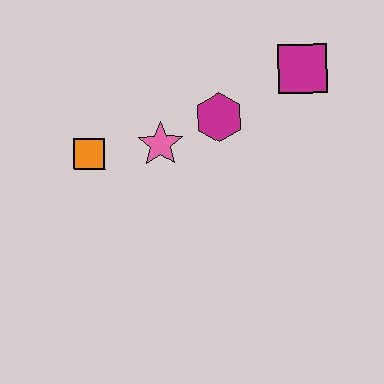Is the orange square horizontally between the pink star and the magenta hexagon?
No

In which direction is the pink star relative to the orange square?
The pink star is to the right of the orange square.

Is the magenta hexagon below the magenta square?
Yes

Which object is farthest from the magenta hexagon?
The orange square is farthest from the magenta hexagon.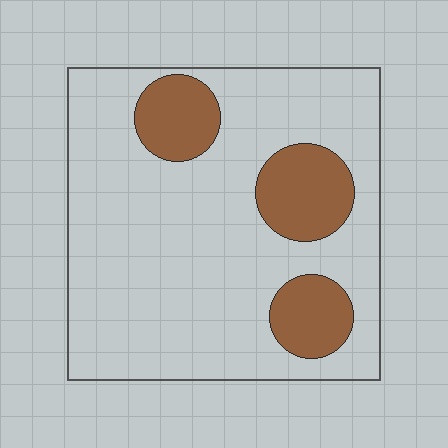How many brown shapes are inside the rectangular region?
3.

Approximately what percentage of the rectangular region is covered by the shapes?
Approximately 20%.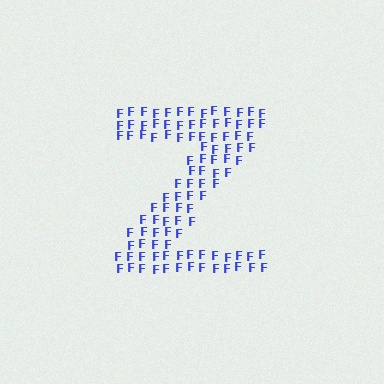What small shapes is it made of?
It is made of small letter F's.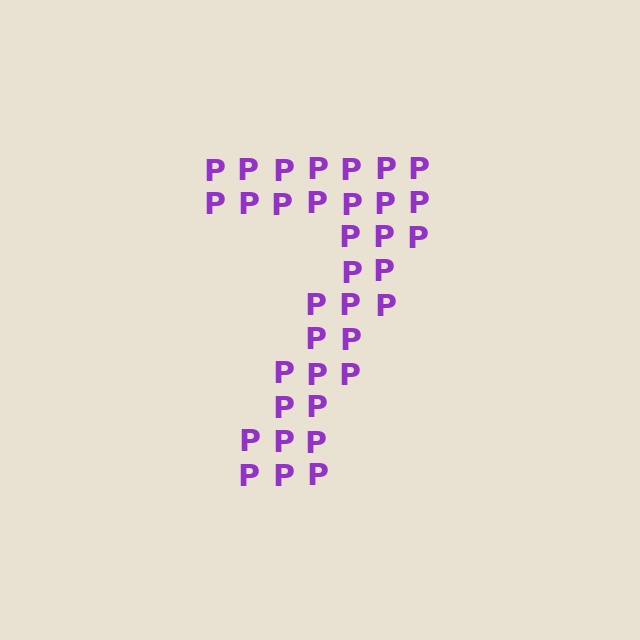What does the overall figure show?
The overall figure shows the digit 7.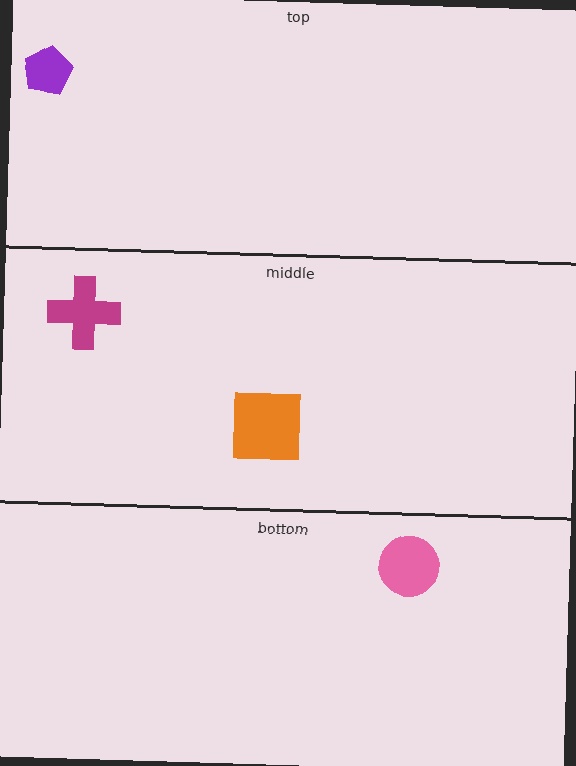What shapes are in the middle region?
The orange square, the magenta cross.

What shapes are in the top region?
The purple pentagon.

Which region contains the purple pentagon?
The top region.